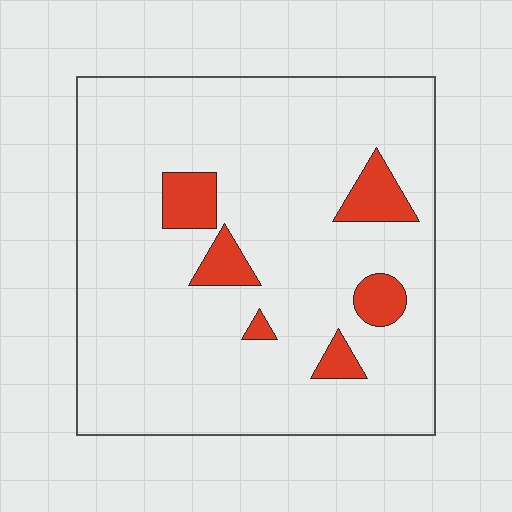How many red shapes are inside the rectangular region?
6.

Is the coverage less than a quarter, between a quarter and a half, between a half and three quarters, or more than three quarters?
Less than a quarter.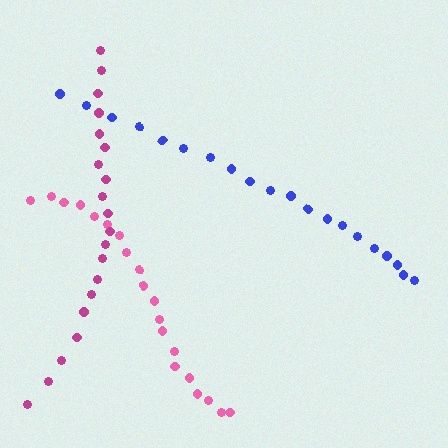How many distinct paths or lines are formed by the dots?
There are 3 distinct paths.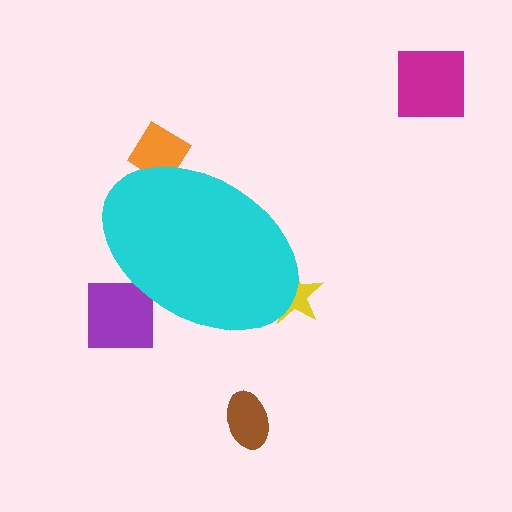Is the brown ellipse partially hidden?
No, the brown ellipse is fully visible.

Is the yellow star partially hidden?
Yes, the yellow star is partially hidden behind the cyan ellipse.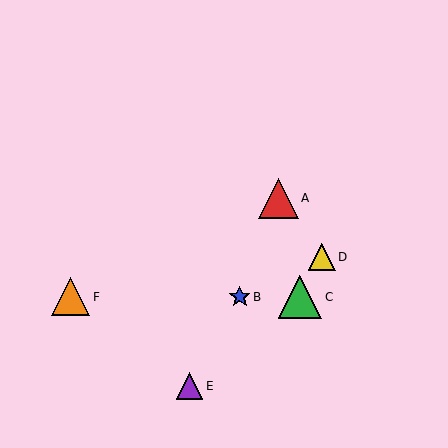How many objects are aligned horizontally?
3 objects (B, C, F) are aligned horizontally.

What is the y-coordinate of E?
Object E is at y≈386.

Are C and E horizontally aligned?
No, C is at y≈297 and E is at y≈386.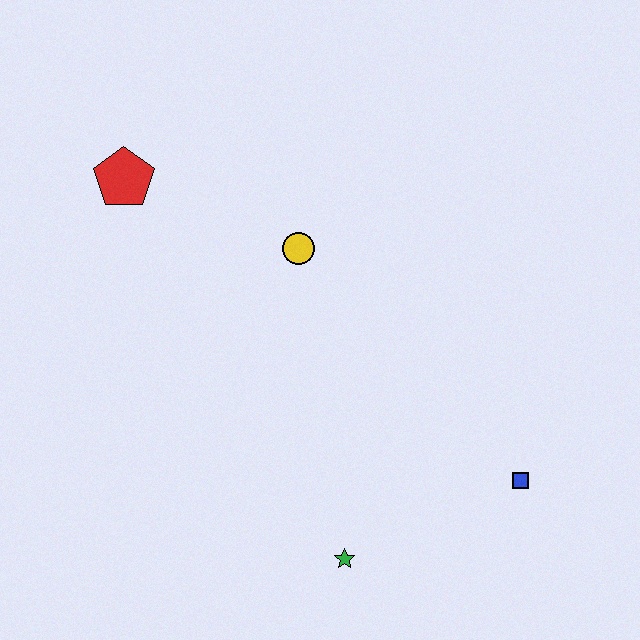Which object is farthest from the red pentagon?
The blue square is farthest from the red pentagon.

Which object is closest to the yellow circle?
The red pentagon is closest to the yellow circle.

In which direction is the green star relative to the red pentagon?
The green star is below the red pentagon.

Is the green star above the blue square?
No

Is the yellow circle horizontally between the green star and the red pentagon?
Yes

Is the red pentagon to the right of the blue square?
No